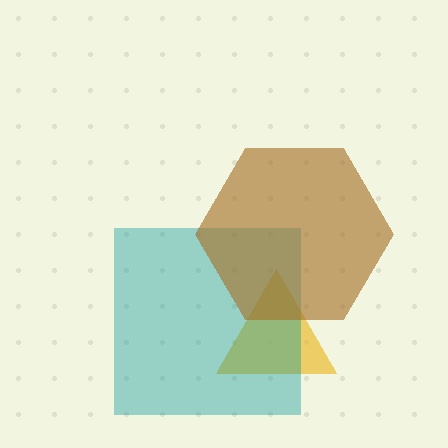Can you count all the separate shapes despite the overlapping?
Yes, there are 3 separate shapes.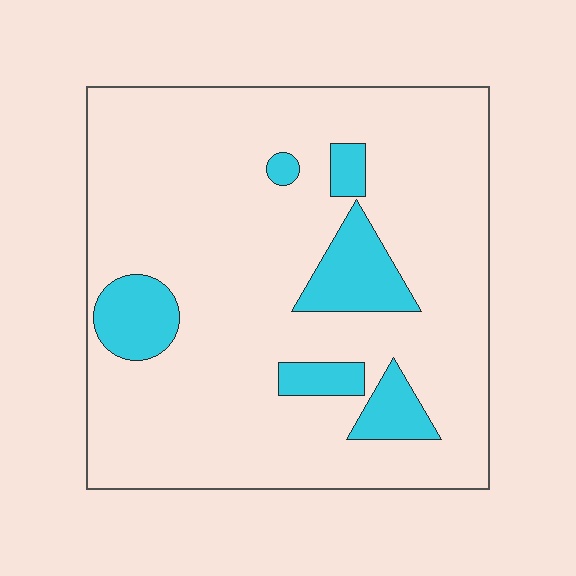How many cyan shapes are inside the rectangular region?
6.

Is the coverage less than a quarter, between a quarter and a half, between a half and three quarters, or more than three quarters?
Less than a quarter.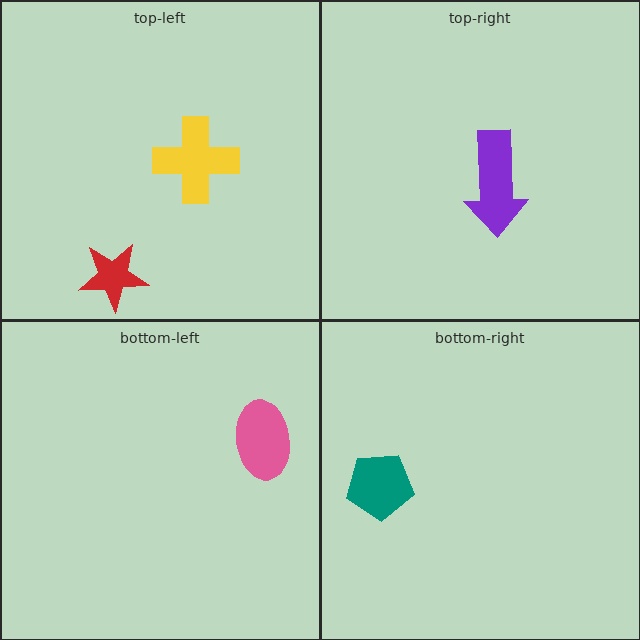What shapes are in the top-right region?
The purple arrow.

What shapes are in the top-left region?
The red star, the yellow cross.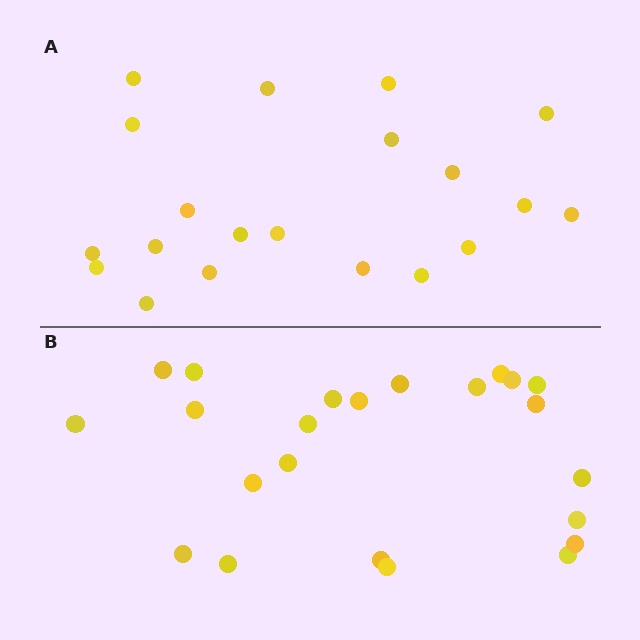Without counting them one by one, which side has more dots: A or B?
Region B (the bottom region) has more dots.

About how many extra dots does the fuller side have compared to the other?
Region B has just a few more — roughly 2 or 3 more dots than region A.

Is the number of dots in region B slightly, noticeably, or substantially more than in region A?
Region B has only slightly more — the two regions are fairly close. The ratio is roughly 1.1 to 1.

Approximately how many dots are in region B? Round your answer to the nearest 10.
About 20 dots. (The exact count is 23, which rounds to 20.)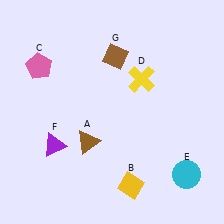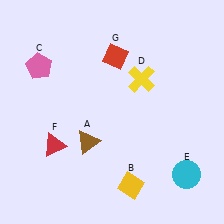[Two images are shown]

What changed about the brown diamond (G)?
In Image 1, G is brown. In Image 2, it changed to red.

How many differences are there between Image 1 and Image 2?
There are 2 differences between the two images.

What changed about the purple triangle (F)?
In Image 1, F is purple. In Image 2, it changed to red.